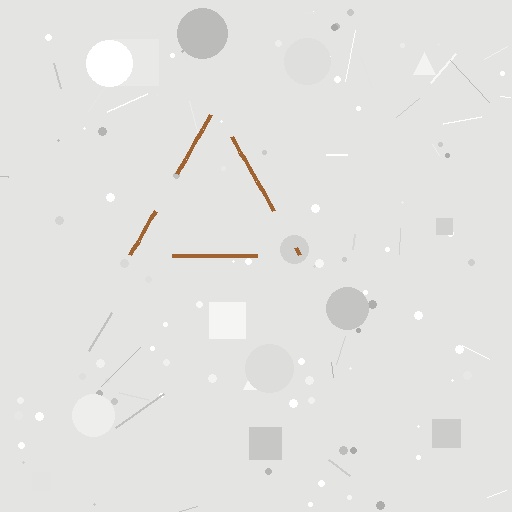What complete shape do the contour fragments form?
The contour fragments form a triangle.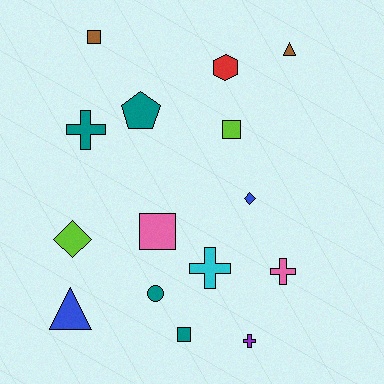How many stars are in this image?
There are no stars.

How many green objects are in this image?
There are no green objects.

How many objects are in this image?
There are 15 objects.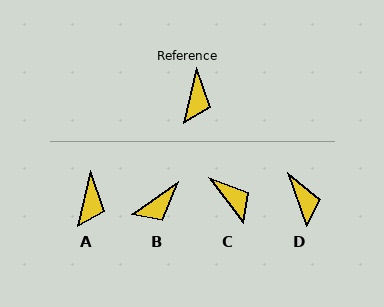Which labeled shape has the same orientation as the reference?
A.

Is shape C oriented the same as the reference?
No, it is off by about 50 degrees.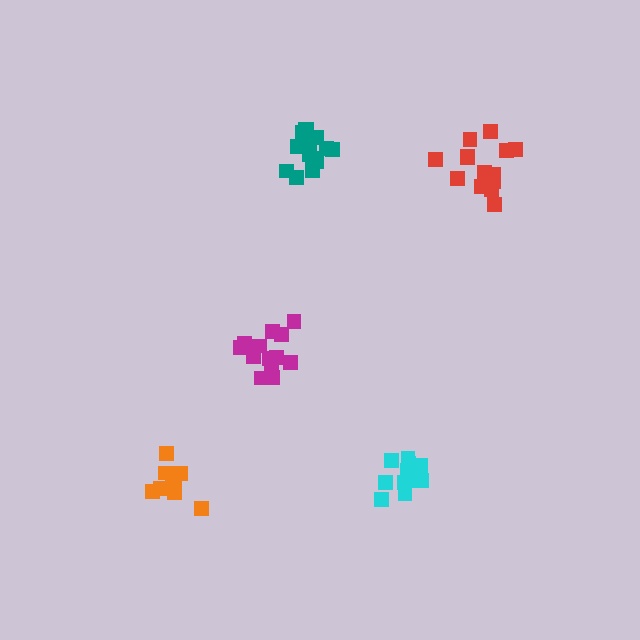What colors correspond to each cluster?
The clusters are colored: red, orange, cyan, teal, magenta.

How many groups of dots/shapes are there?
There are 5 groups.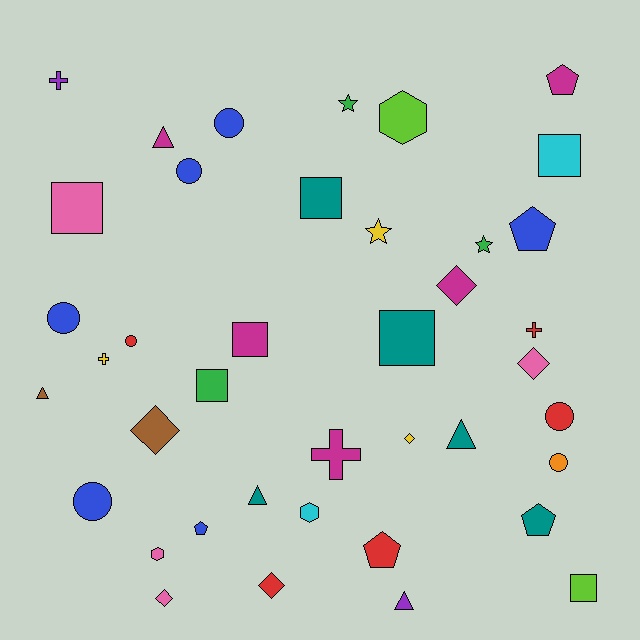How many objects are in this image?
There are 40 objects.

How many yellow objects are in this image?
There are 3 yellow objects.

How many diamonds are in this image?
There are 6 diamonds.